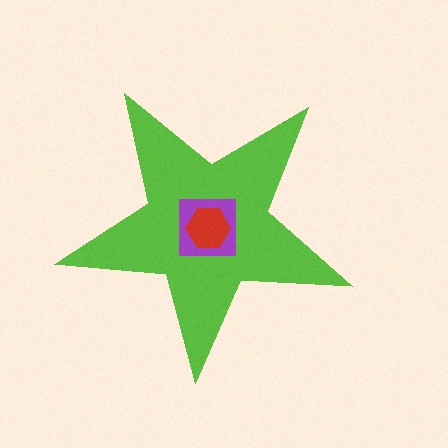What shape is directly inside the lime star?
The purple square.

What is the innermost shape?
The red hexagon.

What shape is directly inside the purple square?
The red hexagon.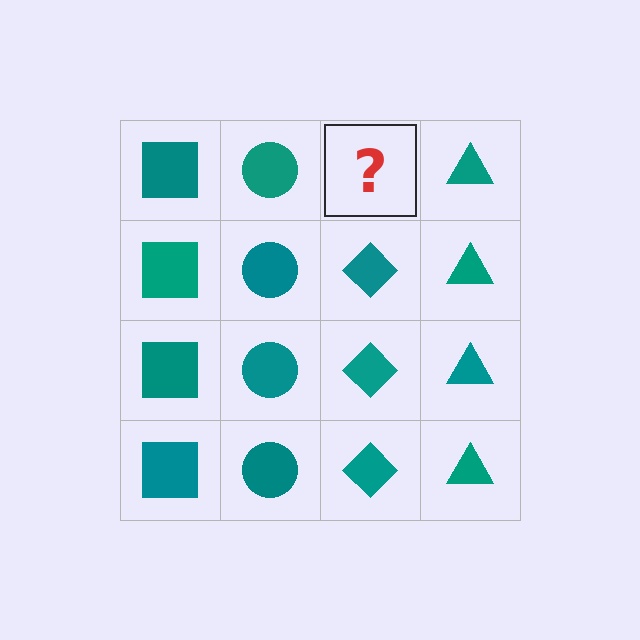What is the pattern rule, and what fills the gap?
The rule is that each column has a consistent shape. The gap should be filled with a teal diamond.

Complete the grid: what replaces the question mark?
The question mark should be replaced with a teal diamond.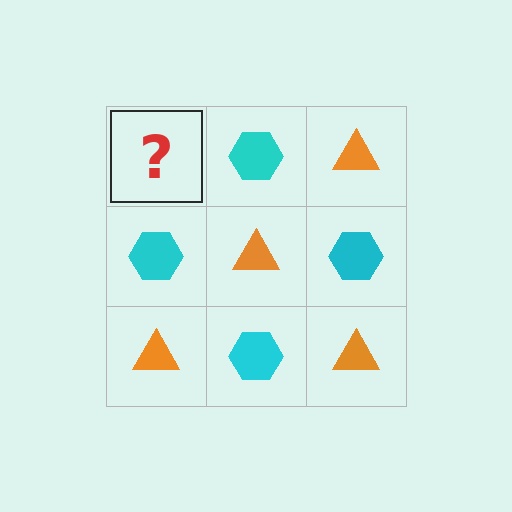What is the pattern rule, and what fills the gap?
The rule is that it alternates orange triangle and cyan hexagon in a checkerboard pattern. The gap should be filled with an orange triangle.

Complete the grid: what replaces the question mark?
The question mark should be replaced with an orange triangle.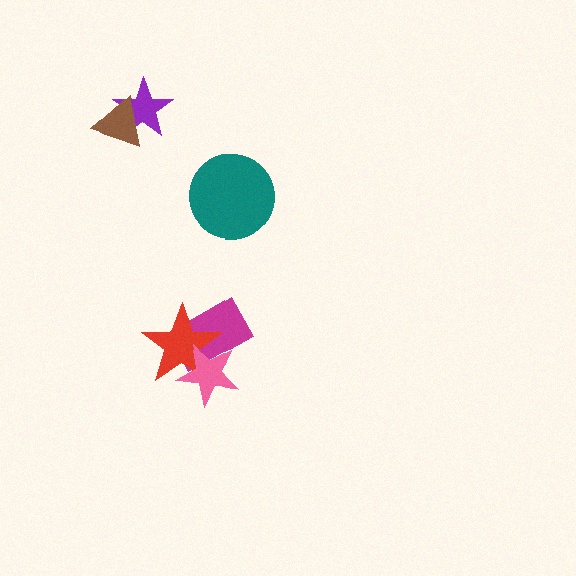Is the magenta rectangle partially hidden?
Yes, it is partially covered by another shape.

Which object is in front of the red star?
The pink star is in front of the red star.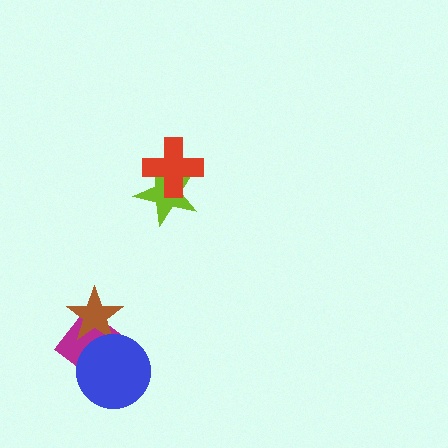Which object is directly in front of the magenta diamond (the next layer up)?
The brown star is directly in front of the magenta diamond.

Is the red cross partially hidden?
No, no other shape covers it.